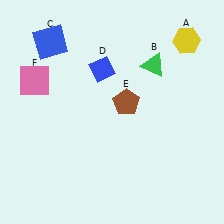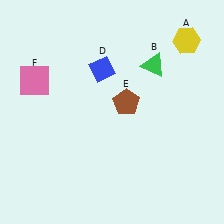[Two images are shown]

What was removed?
The blue square (C) was removed in Image 2.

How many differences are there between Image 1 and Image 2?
There is 1 difference between the two images.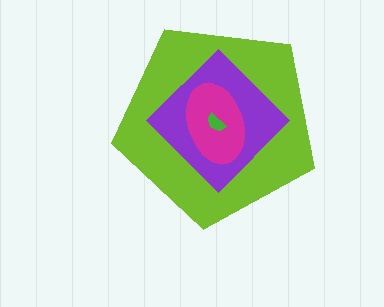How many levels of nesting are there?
4.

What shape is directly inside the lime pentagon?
The purple diamond.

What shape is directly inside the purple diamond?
The magenta ellipse.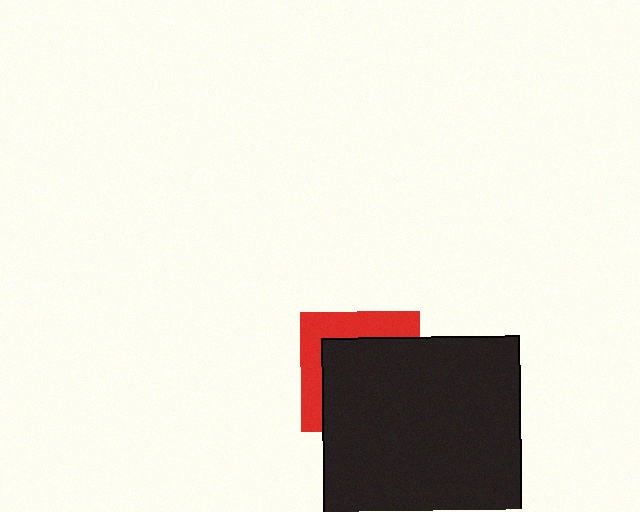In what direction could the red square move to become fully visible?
The red square could move toward the upper-left. That would shift it out from behind the black rectangle entirely.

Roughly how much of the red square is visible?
A small part of it is visible (roughly 35%).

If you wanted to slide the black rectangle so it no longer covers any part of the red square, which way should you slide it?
Slide it toward the lower-right — that is the most direct way to separate the two shapes.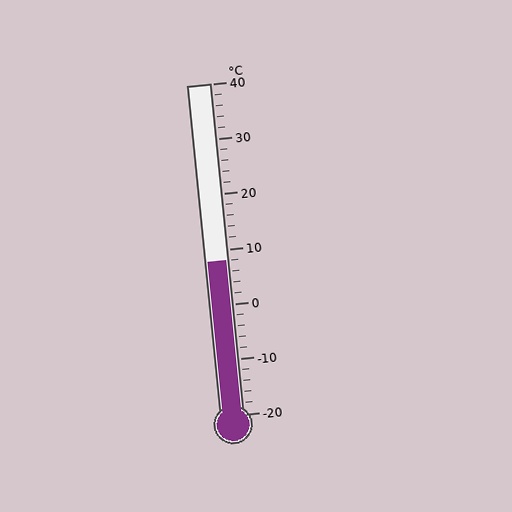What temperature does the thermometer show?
The thermometer shows approximately 8°C.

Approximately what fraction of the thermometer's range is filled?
The thermometer is filled to approximately 45% of its range.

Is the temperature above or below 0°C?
The temperature is above 0°C.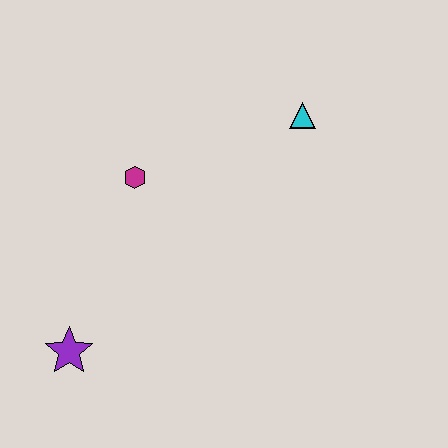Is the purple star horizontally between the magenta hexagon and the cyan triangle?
No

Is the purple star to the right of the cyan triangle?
No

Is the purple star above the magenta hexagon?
No